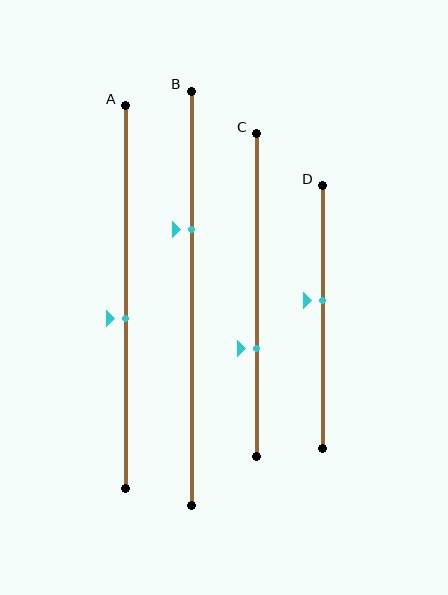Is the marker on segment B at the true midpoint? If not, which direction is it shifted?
No, the marker on segment B is shifted upward by about 17% of the segment length.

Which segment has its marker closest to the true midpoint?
Segment A has its marker closest to the true midpoint.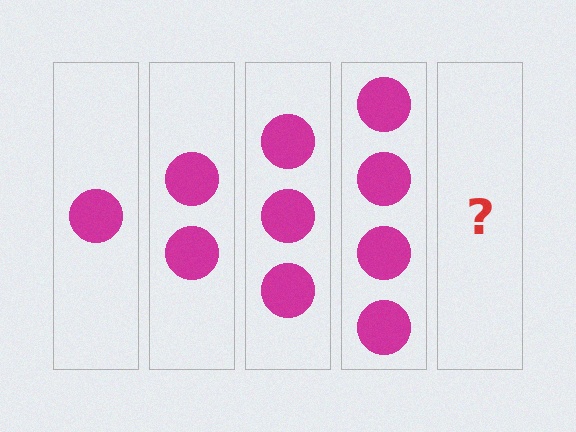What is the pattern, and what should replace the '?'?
The pattern is that each step adds one more circle. The '?' should be 5 circles.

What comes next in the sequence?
The next element should be 5 circles.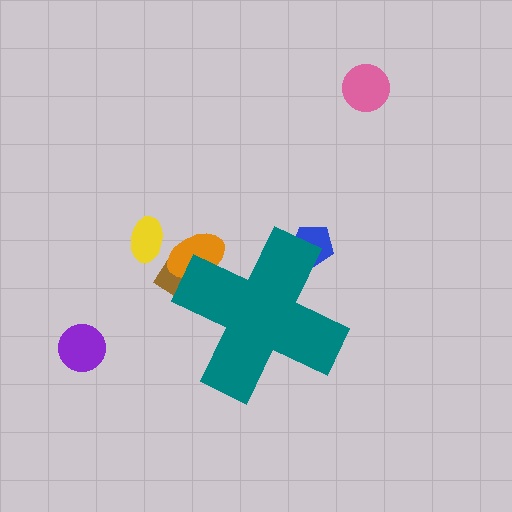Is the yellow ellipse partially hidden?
No, the yellow ellipse is fully visible.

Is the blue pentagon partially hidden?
Yes, the blue pentagon is partially hidden behind the teal cross.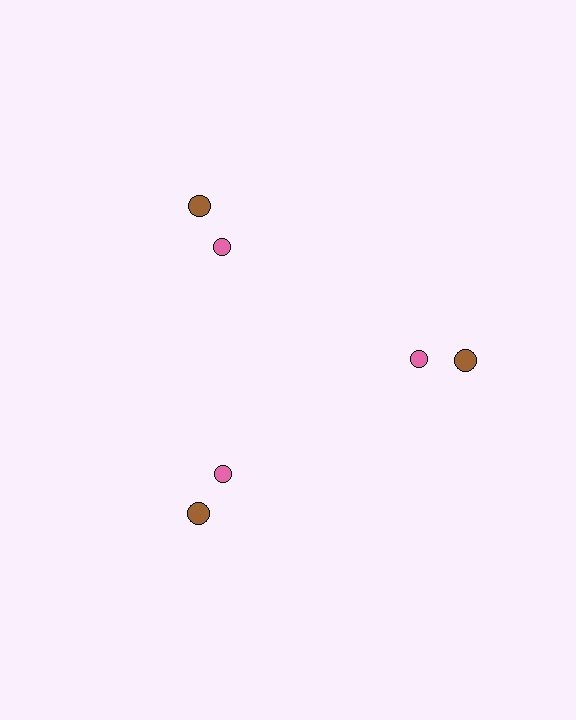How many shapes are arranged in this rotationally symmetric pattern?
There are 6 shapes, arranged in 3 groups of 2.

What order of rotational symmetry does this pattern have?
This pattern has 3-fold rotational symmetry.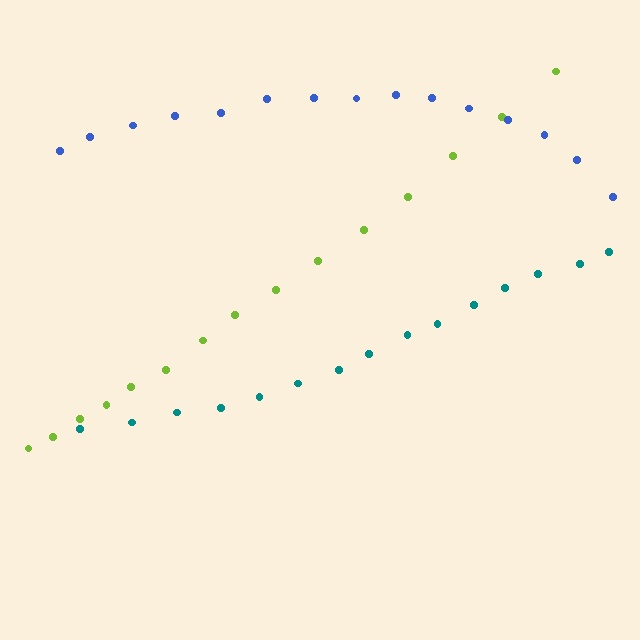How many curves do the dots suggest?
There are 3 distinct paths.